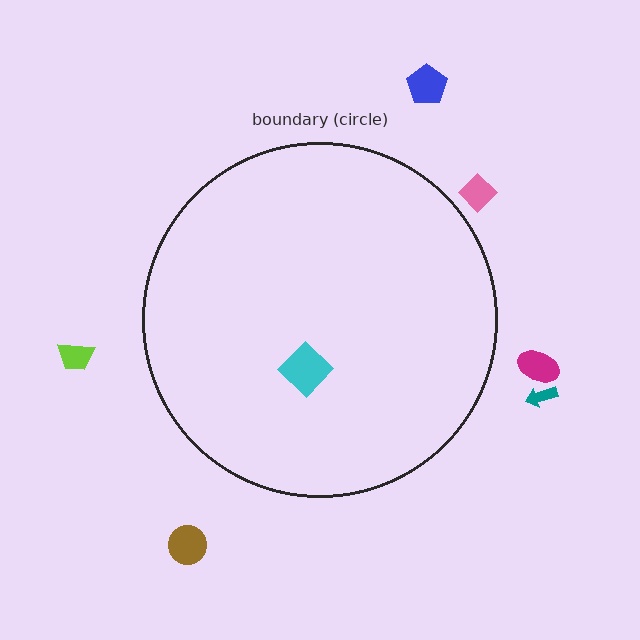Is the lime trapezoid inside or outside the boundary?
Outside.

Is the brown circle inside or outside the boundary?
Outside.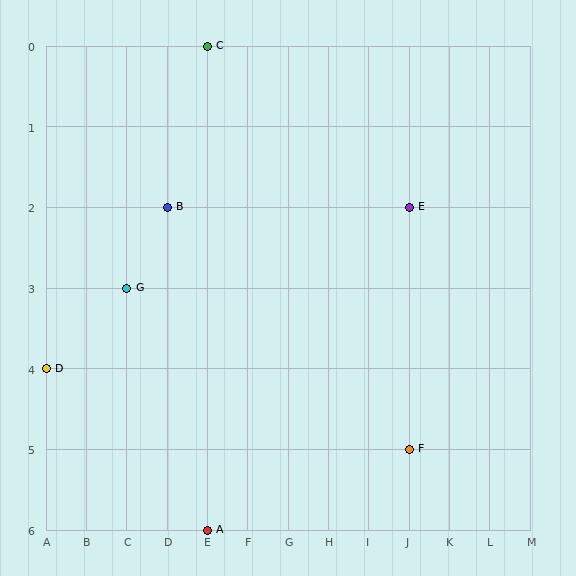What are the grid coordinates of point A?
Point A is at grid coordinates (E, 6).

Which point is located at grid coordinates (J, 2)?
Point E is at (J, 2).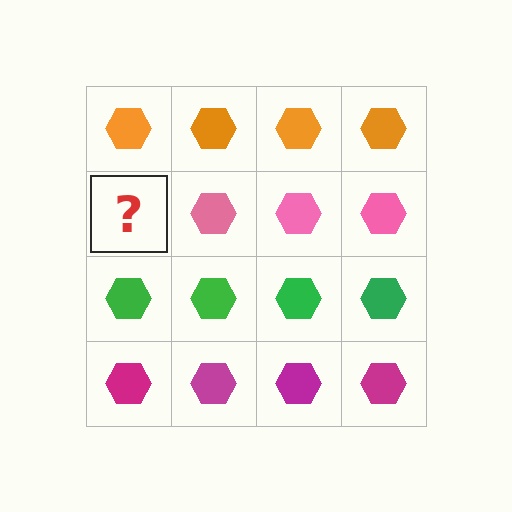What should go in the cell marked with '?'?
The missing cell should contain a pink hexagon.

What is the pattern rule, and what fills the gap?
The rule is that each row has a consistent color. The gap should be filled with a pink hexagon.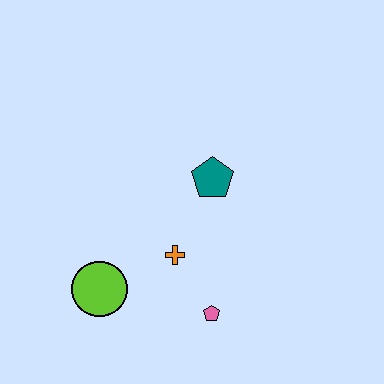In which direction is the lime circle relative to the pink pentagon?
The lime circle is to the left of the pink pentagon.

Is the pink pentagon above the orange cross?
No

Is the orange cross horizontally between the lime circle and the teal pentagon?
Yes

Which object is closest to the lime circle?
The orange cross is closest to the lime circle.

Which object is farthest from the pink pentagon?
The teal pentagon is farthest from the pink pentagon.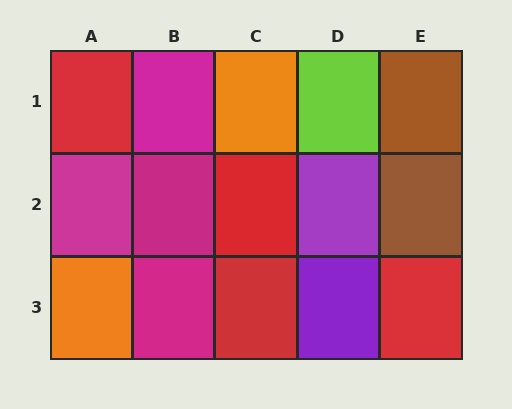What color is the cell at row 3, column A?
Orange.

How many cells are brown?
2 cells are brown.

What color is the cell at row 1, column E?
Brown.